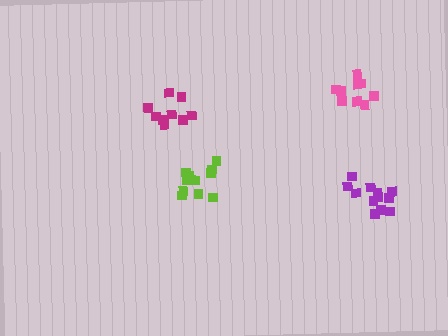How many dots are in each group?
Group 1: 12 dots, Group 2: 9 dots, Group 3: 12 dots, Group 4: 9 dots (42 total).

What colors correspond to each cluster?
The clusters are colored: purple, pink, lime, magenta.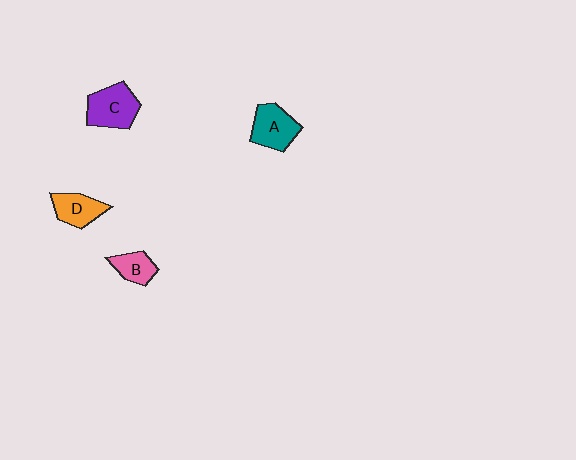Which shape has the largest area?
Shape C (purple).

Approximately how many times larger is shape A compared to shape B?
Approximately 1.5 times.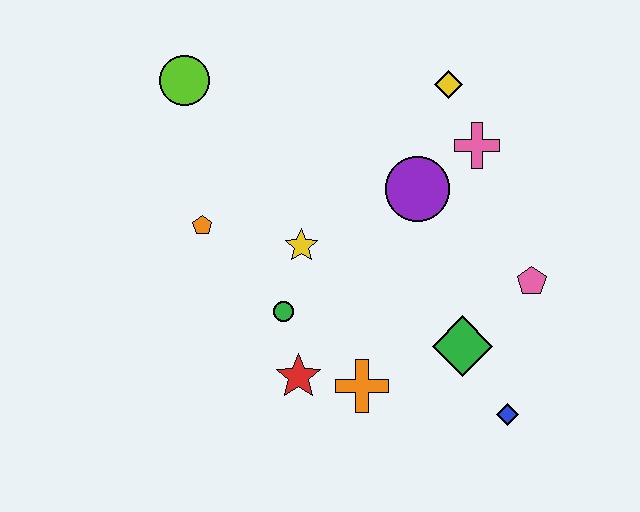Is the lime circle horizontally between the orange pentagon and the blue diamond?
No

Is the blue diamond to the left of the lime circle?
No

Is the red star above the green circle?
No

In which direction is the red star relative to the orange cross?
The red star is to the left of the orange cross.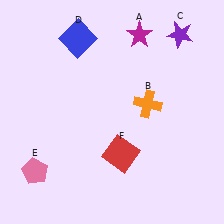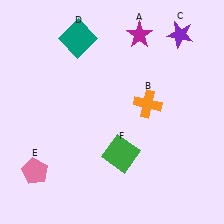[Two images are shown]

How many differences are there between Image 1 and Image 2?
There are 2 differences between the two images.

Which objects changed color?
D changed from blue to teal. F changed from red to green.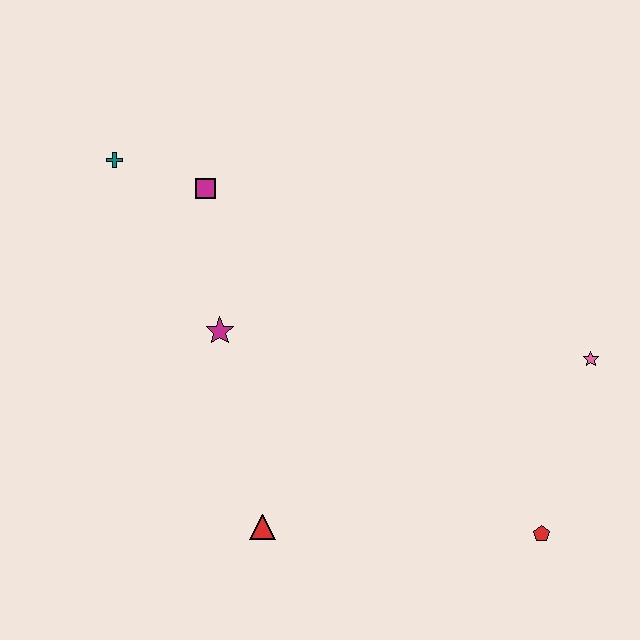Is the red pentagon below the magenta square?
Yes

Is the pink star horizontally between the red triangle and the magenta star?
No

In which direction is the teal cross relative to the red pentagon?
The teal cross is to the left of the red pentagon.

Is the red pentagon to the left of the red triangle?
No